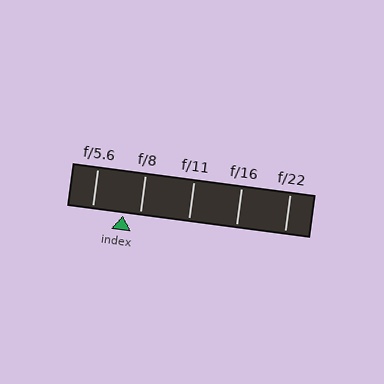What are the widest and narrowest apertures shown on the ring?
The widest aperture shown is f/5.6 and the narrowest is f/22.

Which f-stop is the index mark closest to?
The index mark is closest to f/8.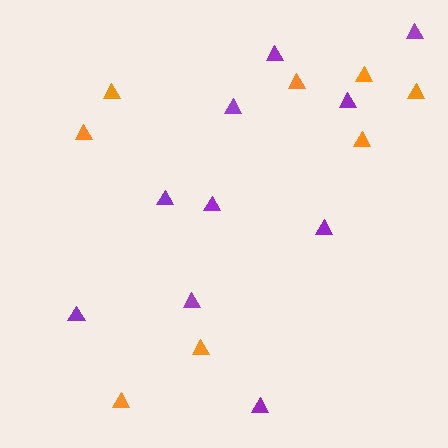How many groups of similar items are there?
There are 2 groups: one group of purple triangles (10) and one group of orange triangles (8).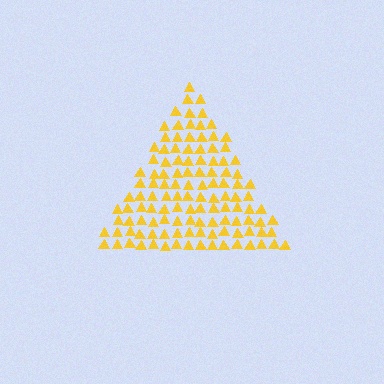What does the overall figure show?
The overall figure shows a triangle.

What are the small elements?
The small elements are triangles.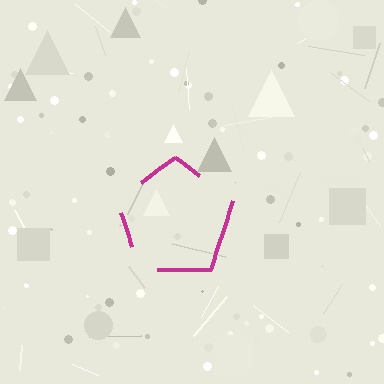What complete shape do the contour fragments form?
The contour fragments form a pentagon.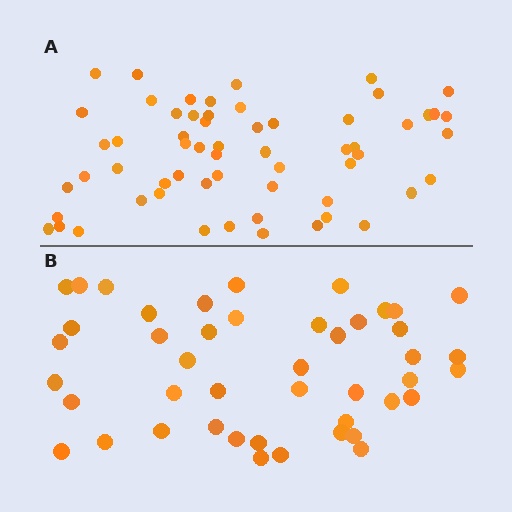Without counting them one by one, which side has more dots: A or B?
Region A (the top region) has more dots.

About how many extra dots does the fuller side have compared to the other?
Region A has approximately 15 more dots than region B.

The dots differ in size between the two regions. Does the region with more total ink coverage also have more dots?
No. Region B has more total ink coverage because its dots are larger, but region A actually contains more individual dots. Total area can be misleading — the number of items is what matters here.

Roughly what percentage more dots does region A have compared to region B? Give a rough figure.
About 35% more.